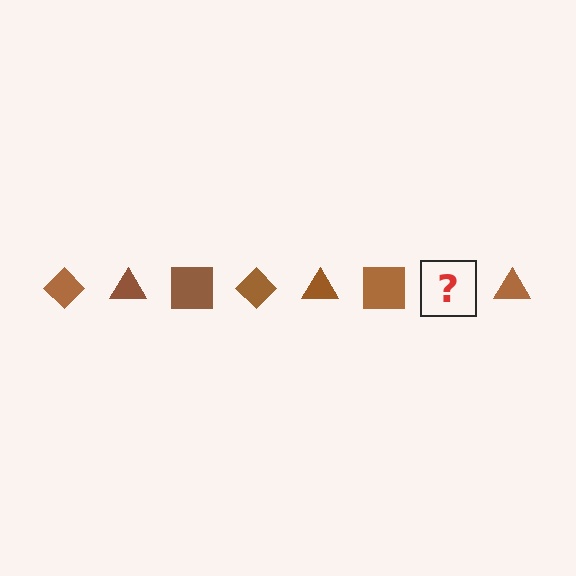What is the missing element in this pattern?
The missing element is a brown diamond.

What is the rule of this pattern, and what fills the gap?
The rule is that the pattern cycles through diamond, triangle, square shapes in brown. The gap should be filled with a brown diamond.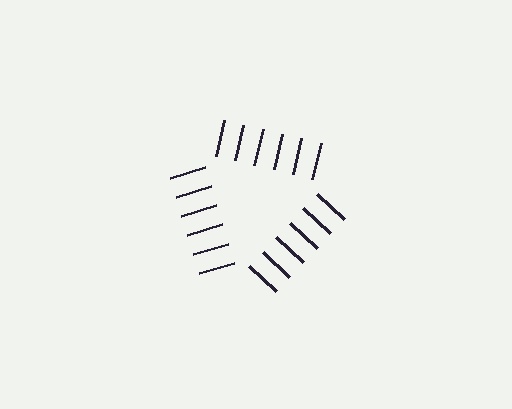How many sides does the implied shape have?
3 sides — the line-ends trace a triangle.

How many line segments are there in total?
18 — 6 along each of the 3 edges.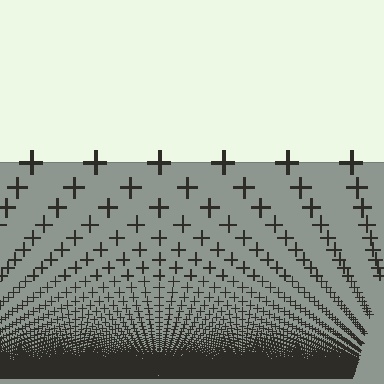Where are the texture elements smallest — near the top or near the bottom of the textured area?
Near the bottom.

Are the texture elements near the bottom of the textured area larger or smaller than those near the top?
Smaller. The gradient is inverted — elements near the bottom are smaller and denser.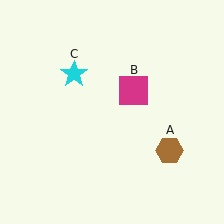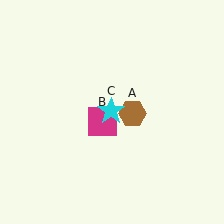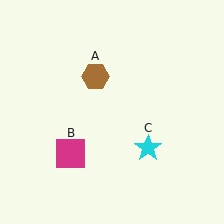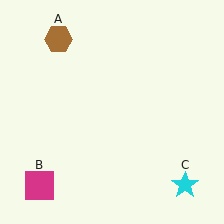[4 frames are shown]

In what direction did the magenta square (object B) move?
The magenta square (object B) moved down and to the left.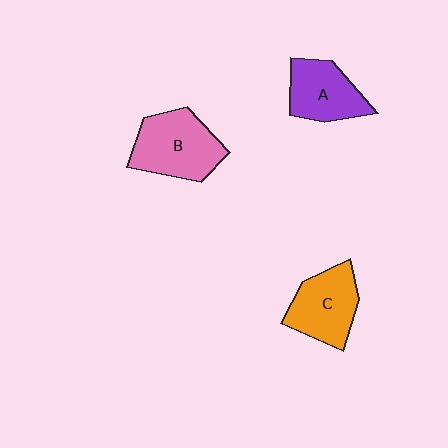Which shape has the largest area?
Shape B (pink).